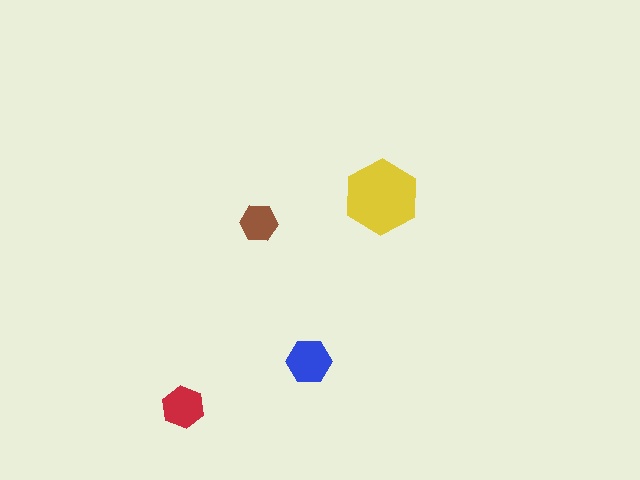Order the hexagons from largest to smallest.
the yellow one, the blue one, the red one, the brown one.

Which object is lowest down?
The red hexagon is bottommost.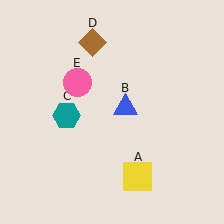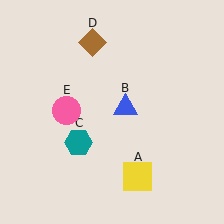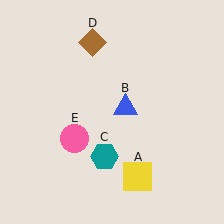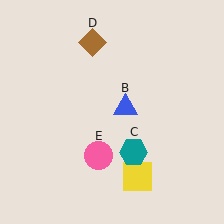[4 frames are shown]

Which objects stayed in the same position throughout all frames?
Yellow square (object A) and blue triangle (object B) and brown diamond (object D) remained stationary.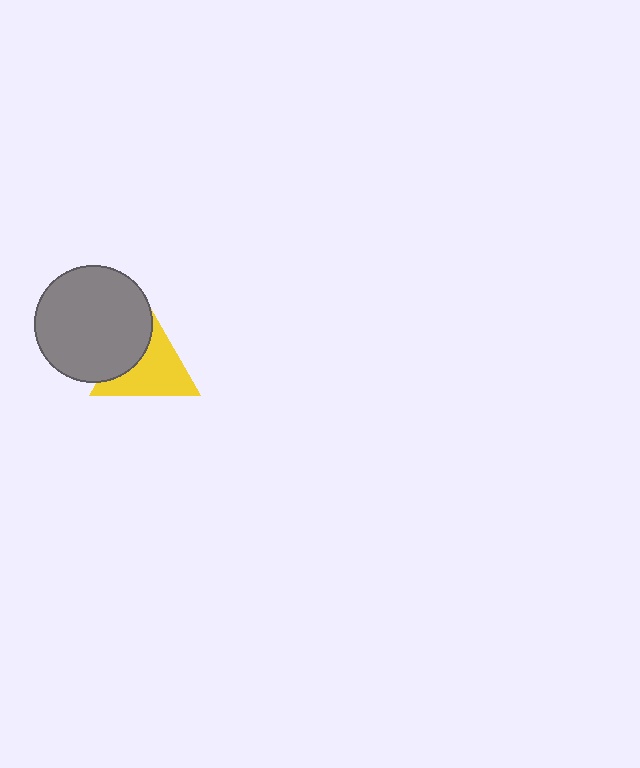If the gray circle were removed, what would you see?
You would see the complete yellow triangle.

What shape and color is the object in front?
The object in front is a gray circle.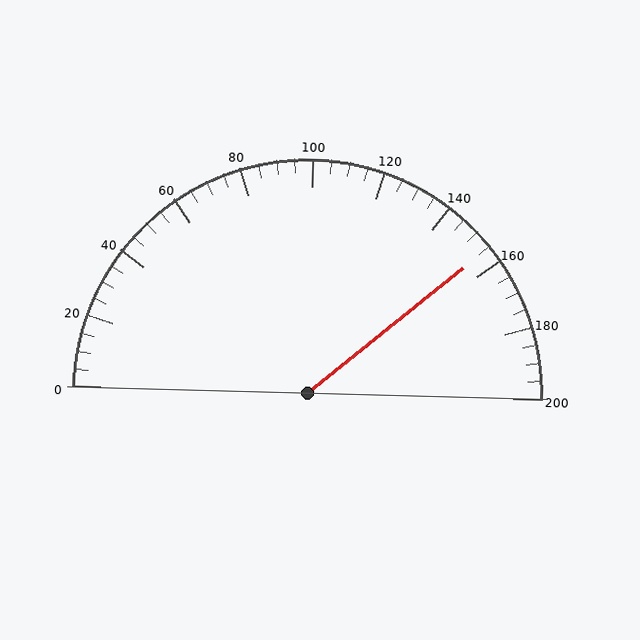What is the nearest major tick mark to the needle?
The nearest major tick mark is 160.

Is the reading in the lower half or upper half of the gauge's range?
The reading is in the upper half of the range (0 to 200).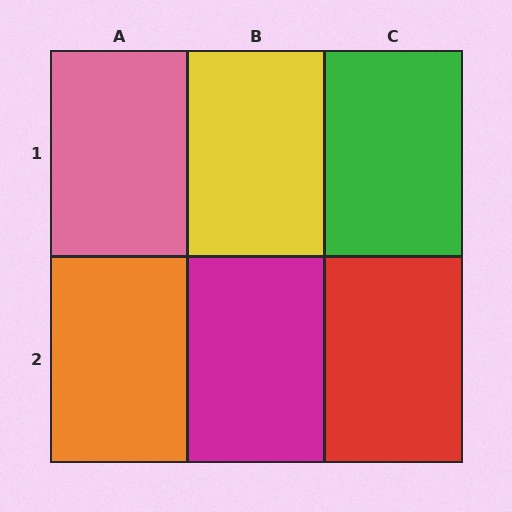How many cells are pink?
1 cell is pink.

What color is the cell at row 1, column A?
Pink.